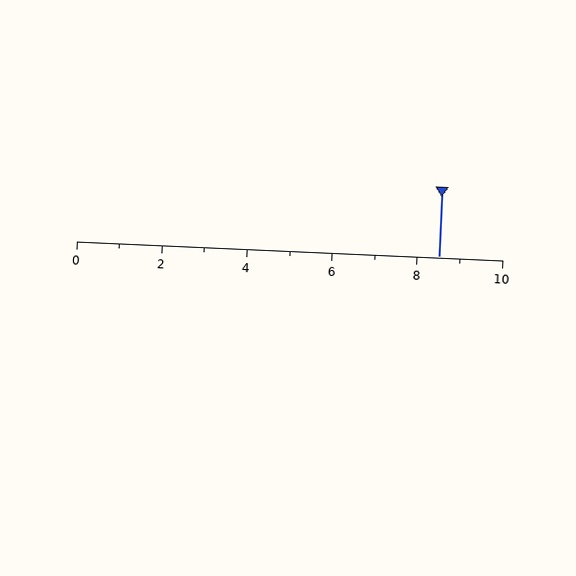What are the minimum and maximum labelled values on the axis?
The axis runs from 0 to 10.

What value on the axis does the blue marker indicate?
The marker indicates approximately 8.5.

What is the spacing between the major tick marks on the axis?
The major ticks are spaced 2 apart.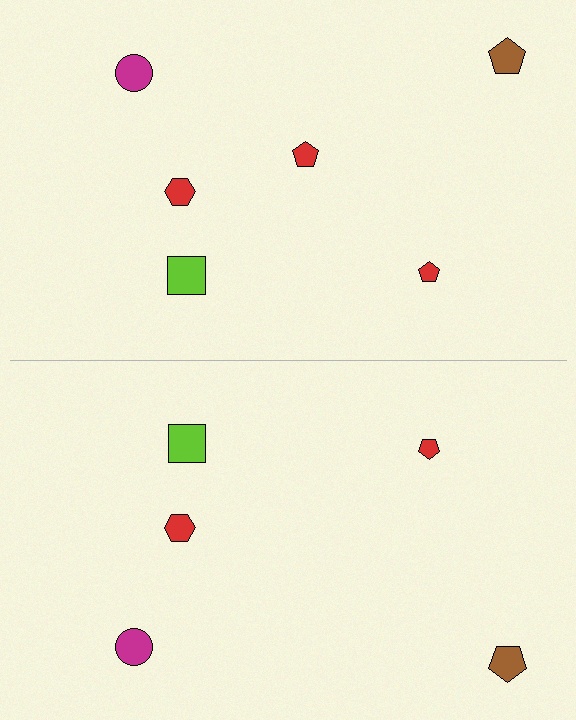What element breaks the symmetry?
A red pentagon is missing from the bottom side.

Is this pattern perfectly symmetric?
No, the pattern is not perfectly symmetric. A red pentagon is missing from the bottom side.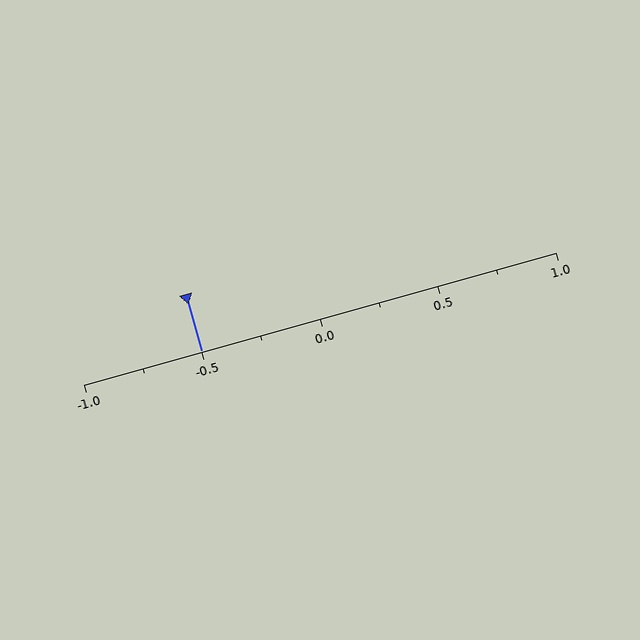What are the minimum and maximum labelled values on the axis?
The axis runs from -1.0 to 1.0.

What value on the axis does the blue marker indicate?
The marker indicates approximately -0.5.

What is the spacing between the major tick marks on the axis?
The major ticks are spaced 0.5 apart.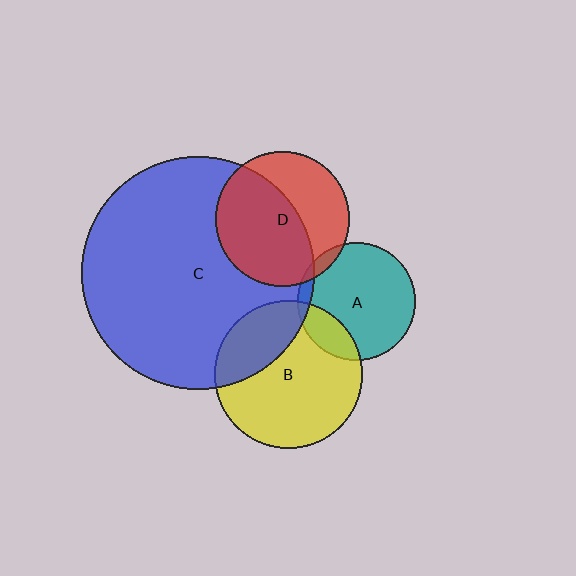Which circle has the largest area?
Circle C (blue).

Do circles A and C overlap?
Yes.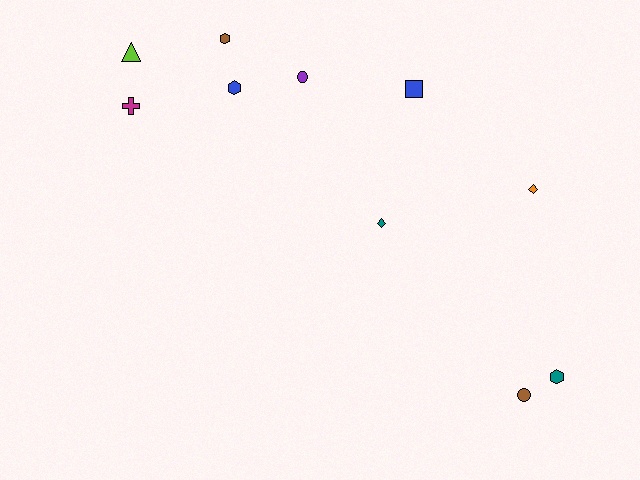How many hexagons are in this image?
There are 3 hexagons.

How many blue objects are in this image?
There are 2 blue objects.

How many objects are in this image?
There are 10 objects.